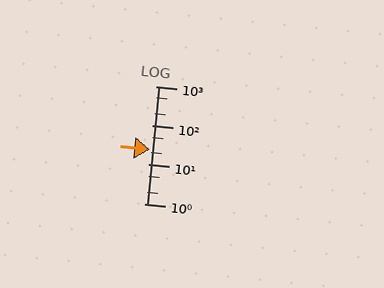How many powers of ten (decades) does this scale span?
The scale spans 3 decades, from 1 to 1000.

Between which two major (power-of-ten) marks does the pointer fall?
The pointer is between 10 and 100.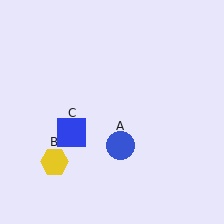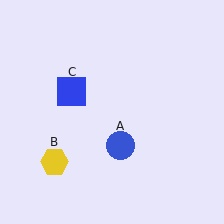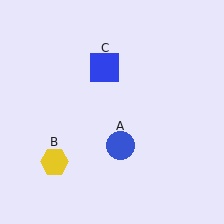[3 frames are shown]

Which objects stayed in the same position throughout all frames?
Blue circle (object A) and yellow hexagon (object B) remained stationary.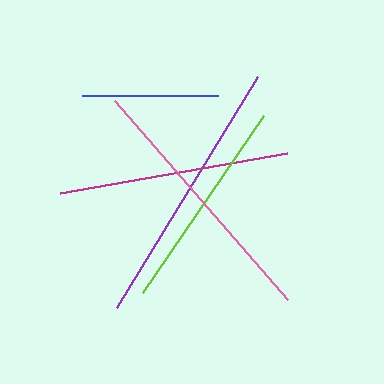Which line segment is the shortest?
The blue line is the shortest at approximately 136 pixels.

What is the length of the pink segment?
The pink segment is approximately 264 pixels long.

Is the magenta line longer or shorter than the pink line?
The pink line is longer than the magenta line.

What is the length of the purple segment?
The purple segment is approximately 271 pixels long.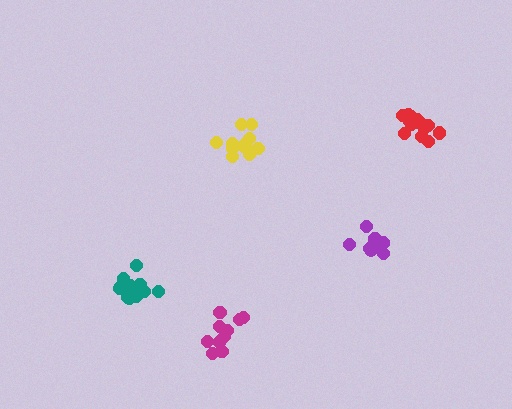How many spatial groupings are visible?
There are 5 spatial groupings.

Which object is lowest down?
The magenta cluster is bottommost.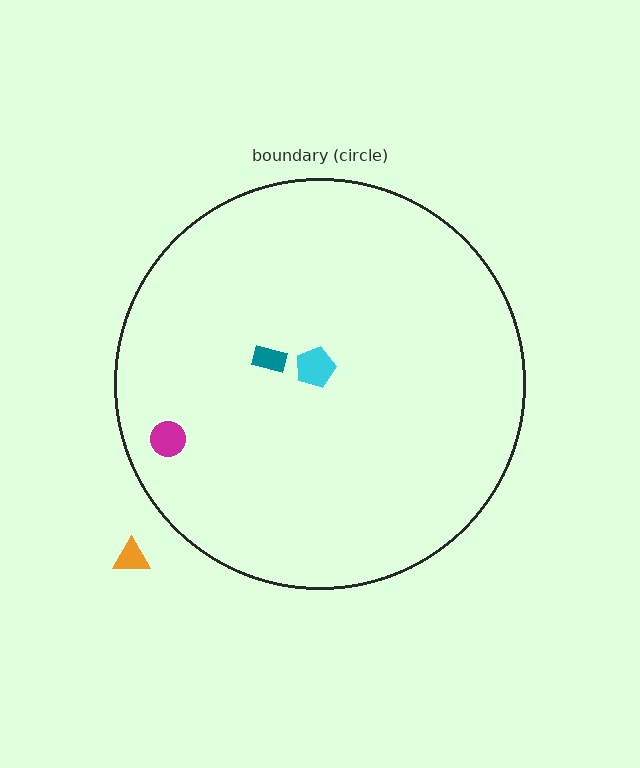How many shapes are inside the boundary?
3 inside, 1 outside.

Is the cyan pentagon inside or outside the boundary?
Inside.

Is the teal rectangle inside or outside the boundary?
Inside.